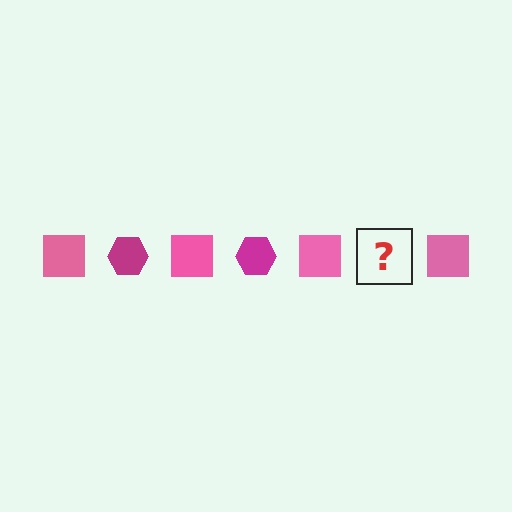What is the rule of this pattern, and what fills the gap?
The rule is that the pattern alternates between pink square and magenta hexagon. The gap should be filled with a magenta hexagon.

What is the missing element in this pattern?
The missing element is a magenta hexagon.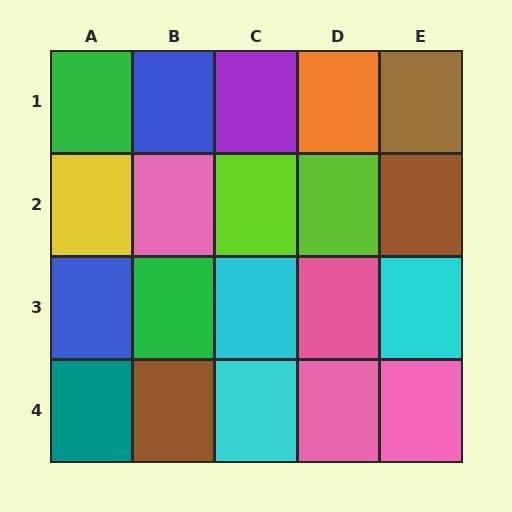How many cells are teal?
1 cell is teal.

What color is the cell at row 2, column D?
Lime.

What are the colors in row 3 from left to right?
Blue, green, cyan, pink, cyan.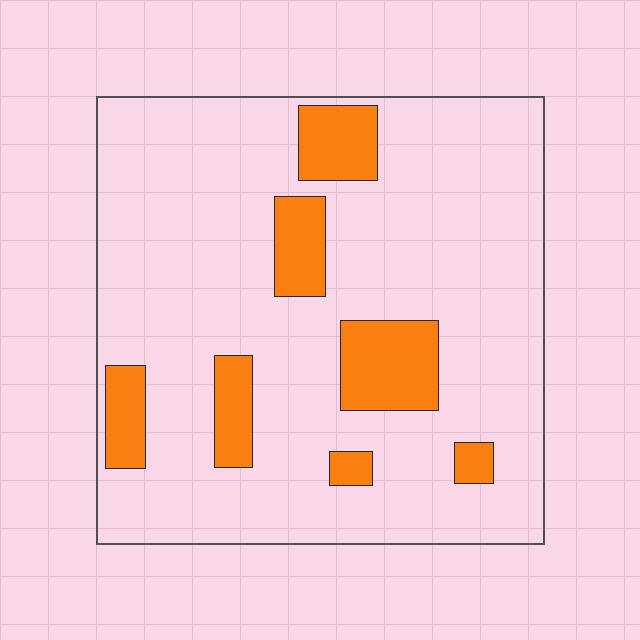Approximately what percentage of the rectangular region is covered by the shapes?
Approximately 15%.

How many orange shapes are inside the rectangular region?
7.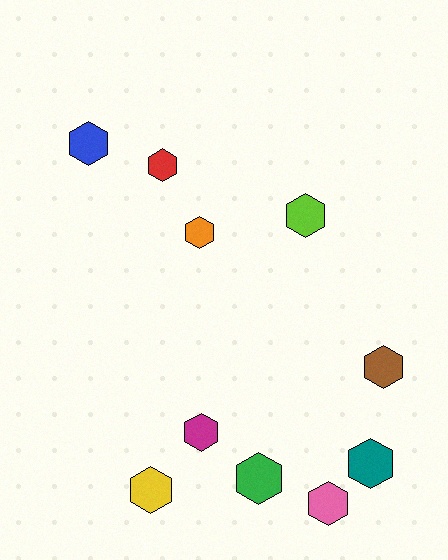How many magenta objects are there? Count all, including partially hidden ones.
There is 1 magenta object.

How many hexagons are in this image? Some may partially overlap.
There are 10 hexagons.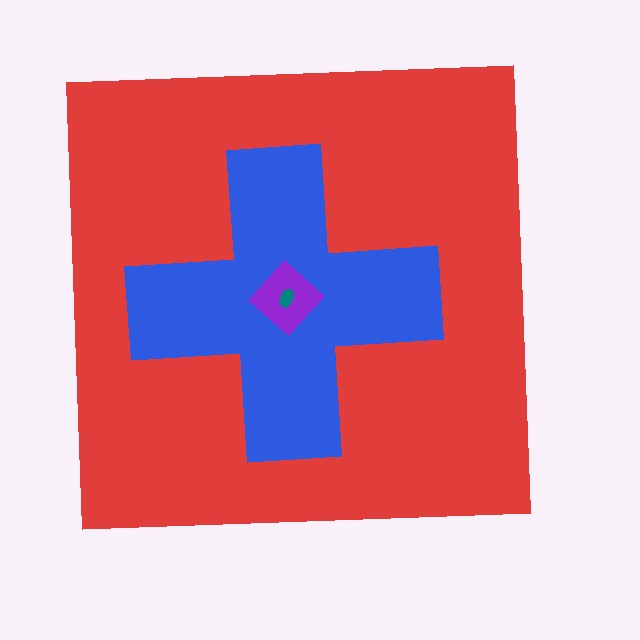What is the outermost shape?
The red square.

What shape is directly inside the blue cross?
The purple diamond.